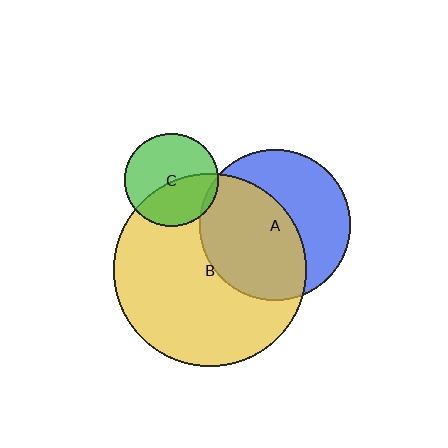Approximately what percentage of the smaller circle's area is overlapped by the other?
Approximately 55%.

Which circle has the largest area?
Circle B (yellow).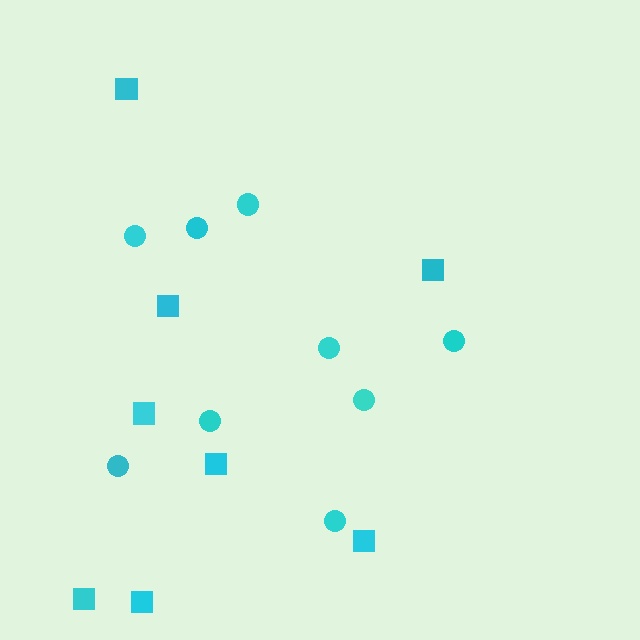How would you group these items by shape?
There are 2 groups: one group of circles (9) and one group of squares (8).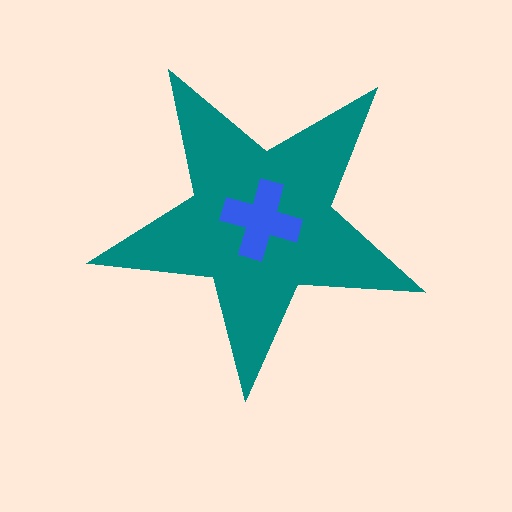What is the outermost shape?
The teal star.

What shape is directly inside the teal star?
The blue cross.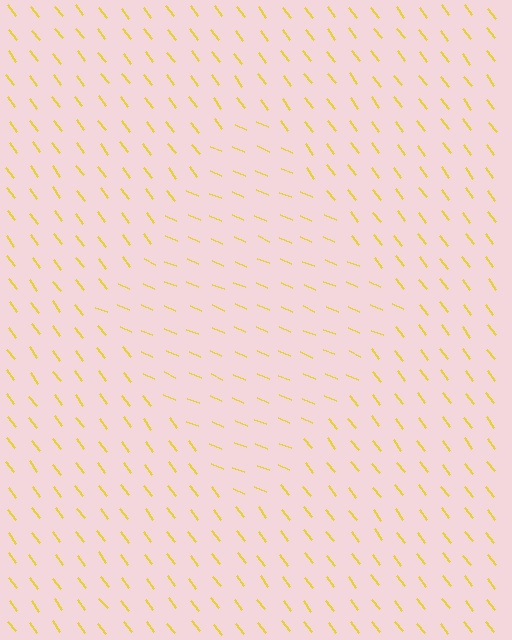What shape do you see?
I see a diamond.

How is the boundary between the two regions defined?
The boundary is defined purely by a change in line orientation (approximately 30 degrees difference). All lines are the same color and thickness.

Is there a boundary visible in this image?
Yes, there is a texture boundary formed by a change in line orientation.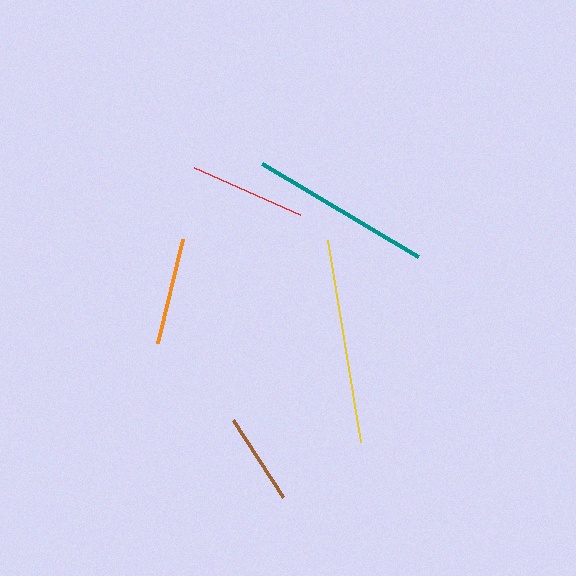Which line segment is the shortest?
The brown line is the shortest at approximately 92 pixels.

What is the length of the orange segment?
The orange segment is approximately 107 pixels long.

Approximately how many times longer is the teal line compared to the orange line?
The teal line is approximately 1.7 times the length of the orange line.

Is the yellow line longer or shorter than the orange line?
The yellow line is longer than the orange line.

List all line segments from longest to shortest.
From longest to shortest: yellow, teal, red, orange, brown.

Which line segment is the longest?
The yellow line is the longest at approximately 204 pixels.